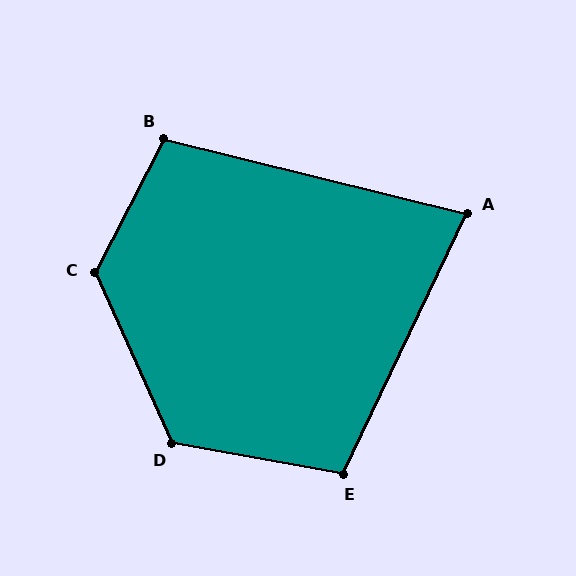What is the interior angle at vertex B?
Approximately 104 degrees (obtuse).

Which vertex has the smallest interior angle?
A, at approximately 78 degrees.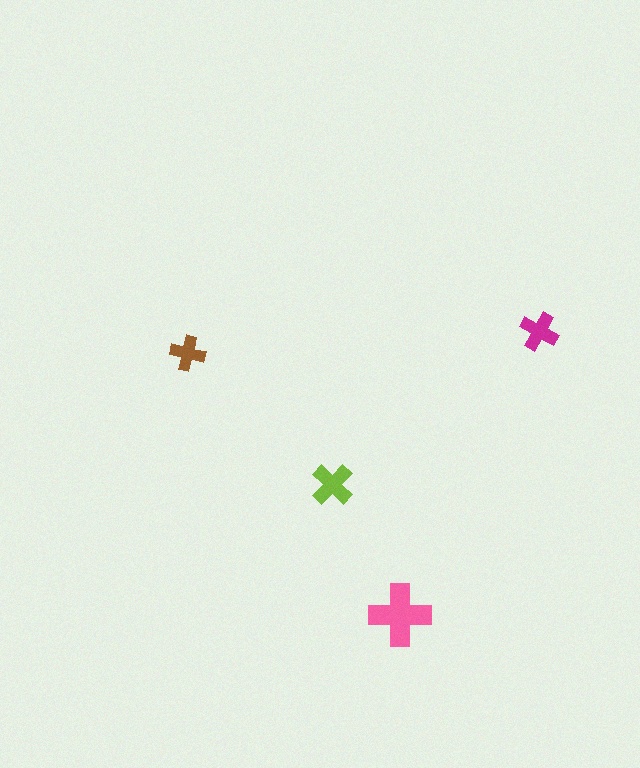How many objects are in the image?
There are 4 objects in the image.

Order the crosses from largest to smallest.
the pink one, the lime one, the magenta one, the brown one.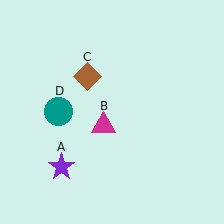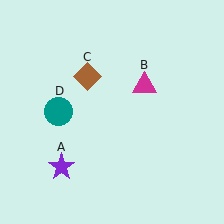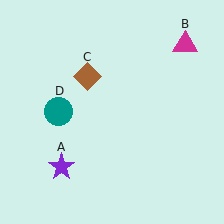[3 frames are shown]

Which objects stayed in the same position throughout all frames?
Purple star (object A) and brown diamond (object C) and teal circle (object D) remained stationary.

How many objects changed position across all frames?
1 object changed position: magenta triangle (object B).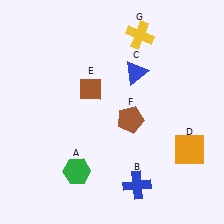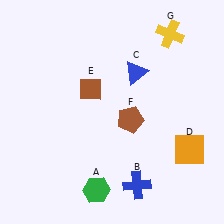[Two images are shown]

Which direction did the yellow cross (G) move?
The yellow cross (G) moved right.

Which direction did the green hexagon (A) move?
The green hexagon (A) moved right.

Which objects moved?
The objects that moved are: the green hexagon (A), the yellow cross (G).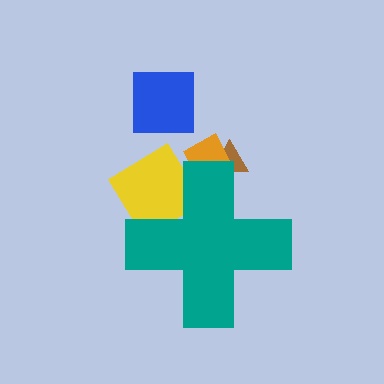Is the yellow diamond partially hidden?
Yes, the yellow diamond is partially hidden behind the teal cross.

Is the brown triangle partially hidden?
Yes, the brown triangle is partially hidden behind the teal cross.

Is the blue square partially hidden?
No, the blue square is fully visible.